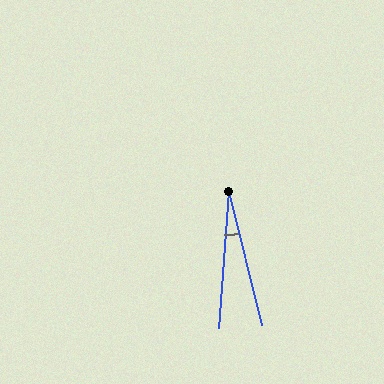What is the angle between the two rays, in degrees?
Approximately 18 degrees.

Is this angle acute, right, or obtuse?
It is acute.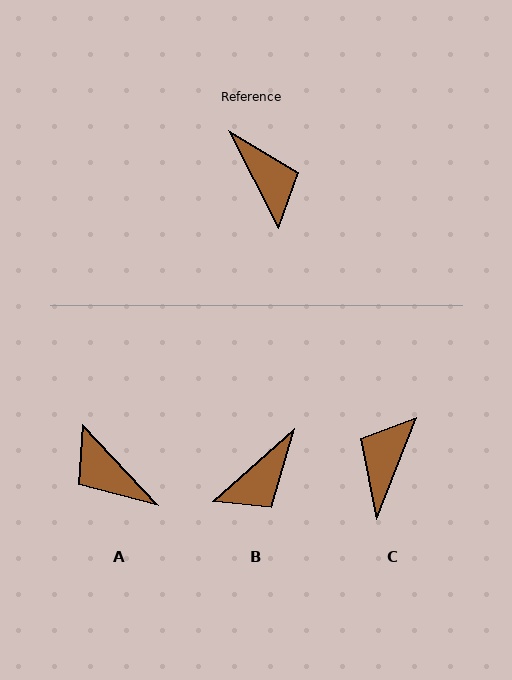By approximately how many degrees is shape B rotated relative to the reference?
Approximately 76 degrees clockwise.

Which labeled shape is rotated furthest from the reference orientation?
A, about 164 degrees away.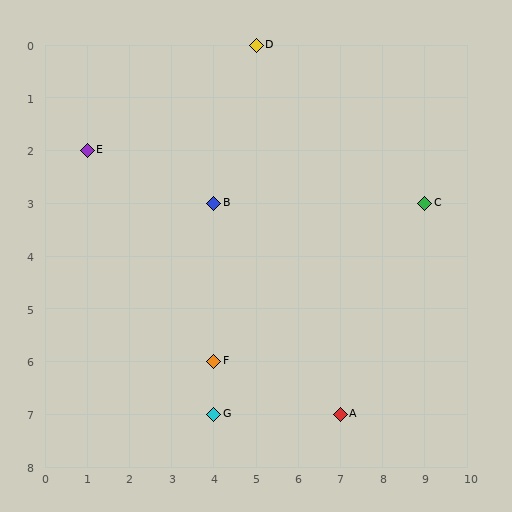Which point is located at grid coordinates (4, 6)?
Point F is at (4, 6).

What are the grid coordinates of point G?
Point G is at grid coordinates (4, 7).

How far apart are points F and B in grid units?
Points F and B are 3 rows apart.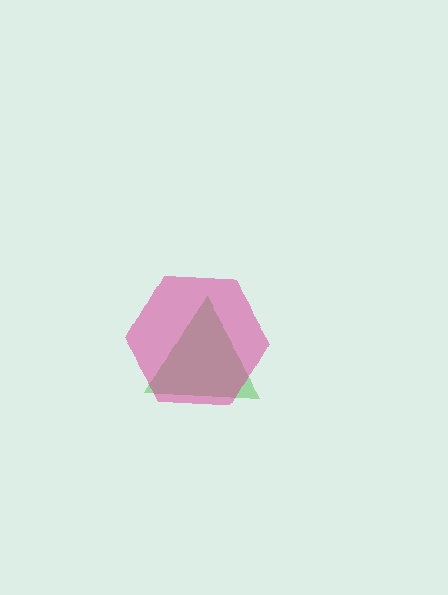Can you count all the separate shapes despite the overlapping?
Yes, there are 2 separate shapes.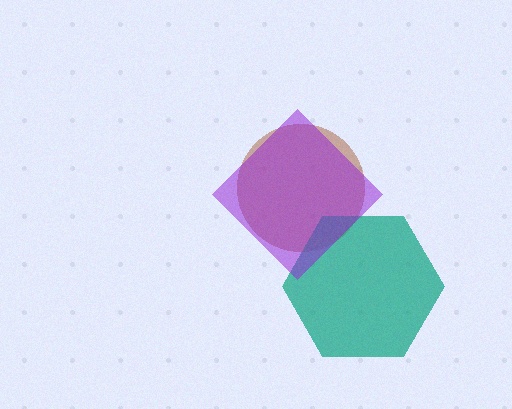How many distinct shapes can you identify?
There are 3 distinct shapes: a brown circle, a teal hexagon, a purple diamond.